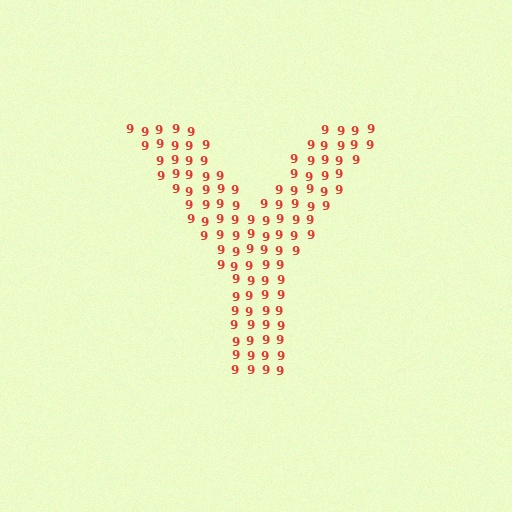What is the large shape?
The large shape is the letter Y.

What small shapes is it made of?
It is made of small digit 9's.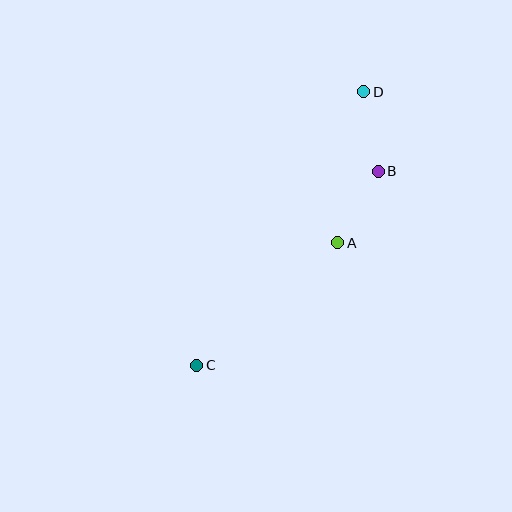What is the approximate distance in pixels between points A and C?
The distance between A and C is approximately 187 pixels.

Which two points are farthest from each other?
Points C and D are farthest from each other.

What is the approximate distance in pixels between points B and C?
The distance between B and C is approximately 266 pixels.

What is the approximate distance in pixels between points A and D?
The distance between A and D is approximately 154 pixels.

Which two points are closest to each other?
Points B and D are closest to each other.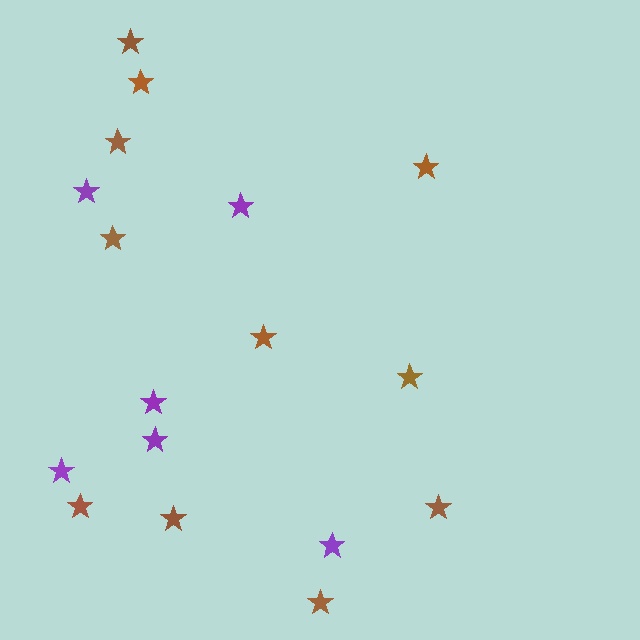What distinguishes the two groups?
There are 2 groups: one group of brown stars (11) and one group of purple stars (6).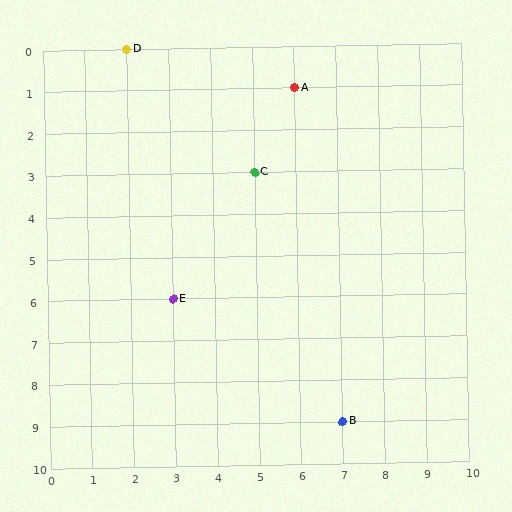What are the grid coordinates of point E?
Point E is at grid coordinates (3, 6).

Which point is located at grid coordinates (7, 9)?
Point B is at (7, 9).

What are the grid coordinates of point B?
Point B is at grid coordinates (7, 9).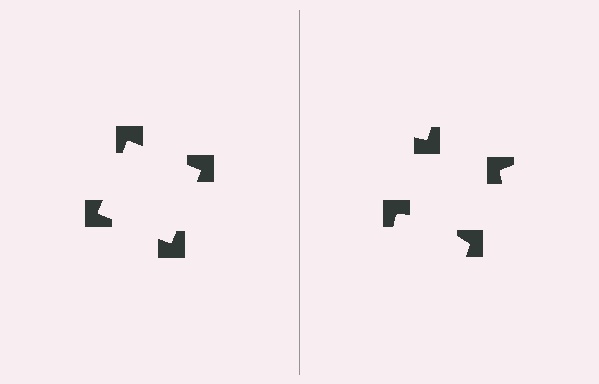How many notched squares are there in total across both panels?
8 — 4 on each side.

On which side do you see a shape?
An illusory square appears on the left side. On the right side the wedge cuts are rotated, so no coherent shape forms.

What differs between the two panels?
The notched squares are positioned identically on both sides; only the wedge orientations differ. On the left they align to a square; on the right they are misaligned.